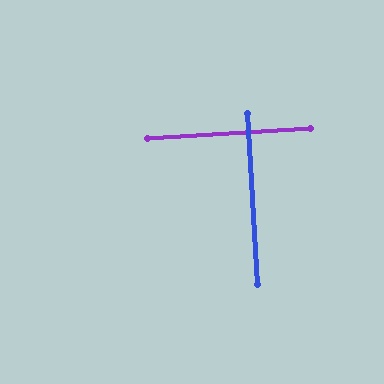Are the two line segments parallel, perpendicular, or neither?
Perpendicular — they meet at approximately 90°.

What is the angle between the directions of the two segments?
Approximately 90 degrees.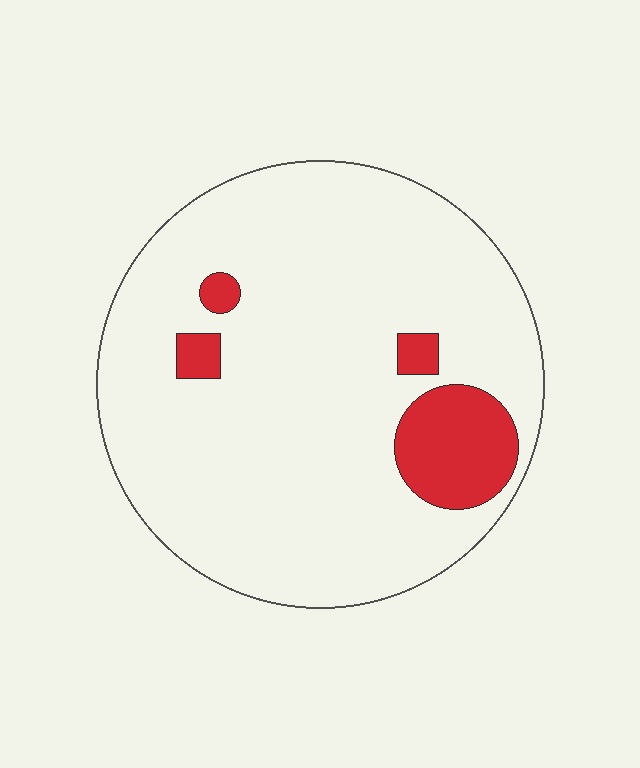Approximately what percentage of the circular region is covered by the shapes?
Approximately 10%.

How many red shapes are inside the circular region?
4.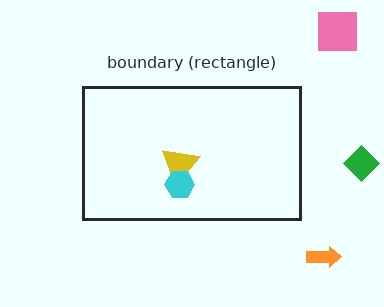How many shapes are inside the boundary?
2 inside, 3 outside.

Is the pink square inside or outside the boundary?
Outside.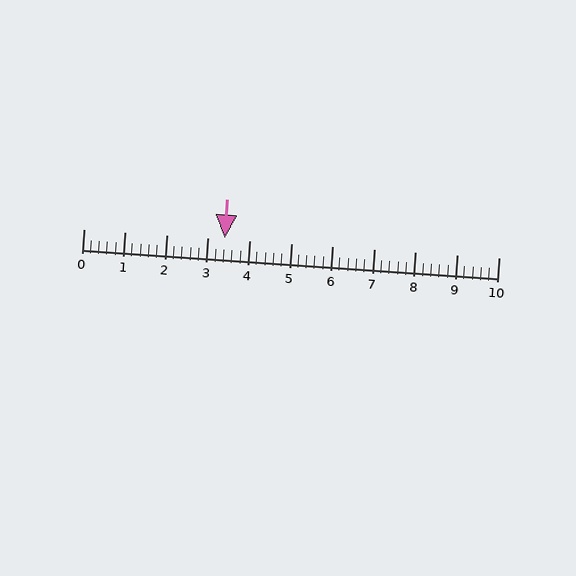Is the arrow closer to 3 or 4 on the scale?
The arrow is closer to 3.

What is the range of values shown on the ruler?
The ruler shows values from 0 to 10.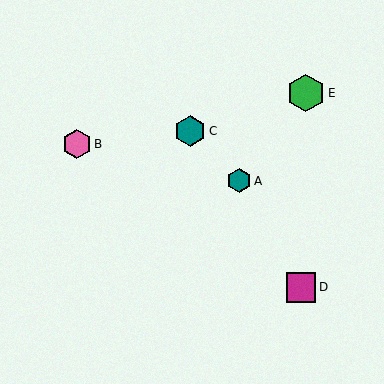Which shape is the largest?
The green hexagon (labeled E) is the largest.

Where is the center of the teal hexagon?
The center of the teal hexagon is at (239, 181).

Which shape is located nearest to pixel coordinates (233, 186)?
The teal hexagon (labeled A) at (239, 181) is nearest to that location.